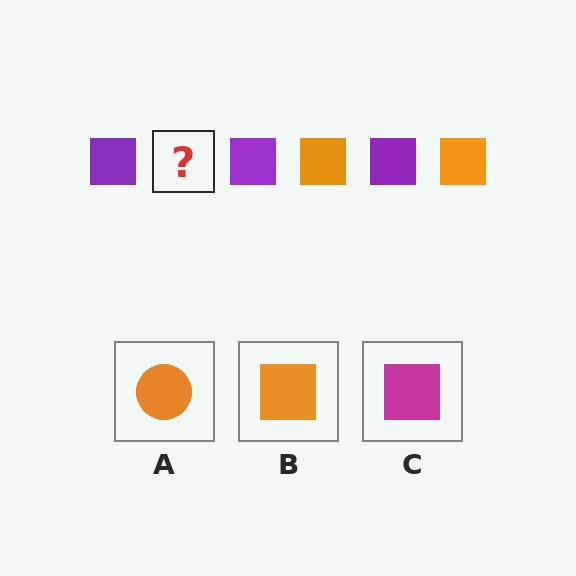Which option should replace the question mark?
Option B.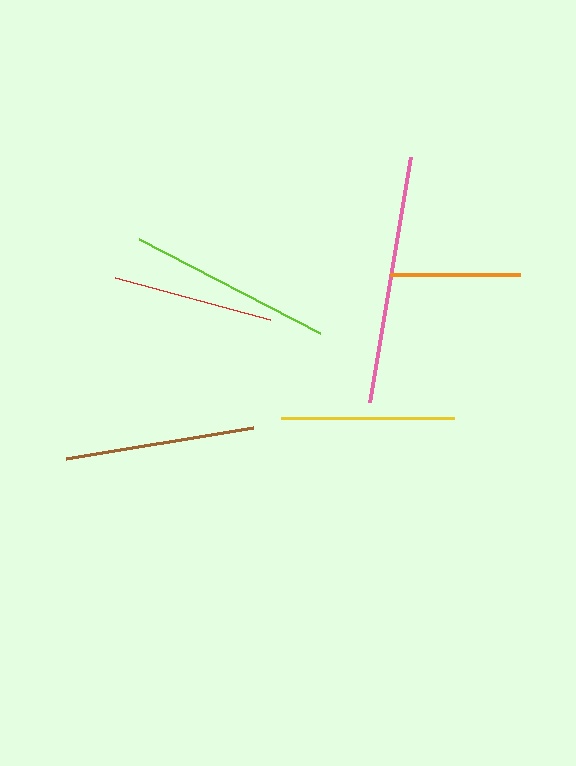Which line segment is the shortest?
The orange line is the shortest at approximately 130 pixels.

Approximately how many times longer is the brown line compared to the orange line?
The brown line is approximately 1.5 times the length of the orange line.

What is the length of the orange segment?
The orange segment is approximately 130 pixels long.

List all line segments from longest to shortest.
From longest to shortest: pink, lime, brown, yellow, red, orange.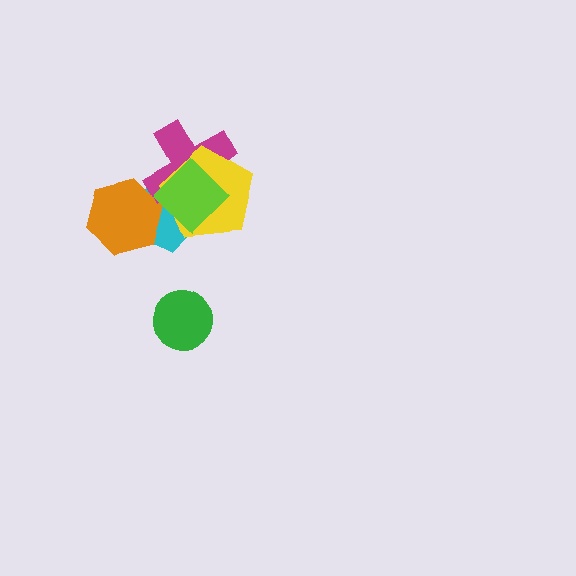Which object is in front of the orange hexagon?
The lime diamond is in front of the orange hexagon.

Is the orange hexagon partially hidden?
Yes, it is partially covered by another shape.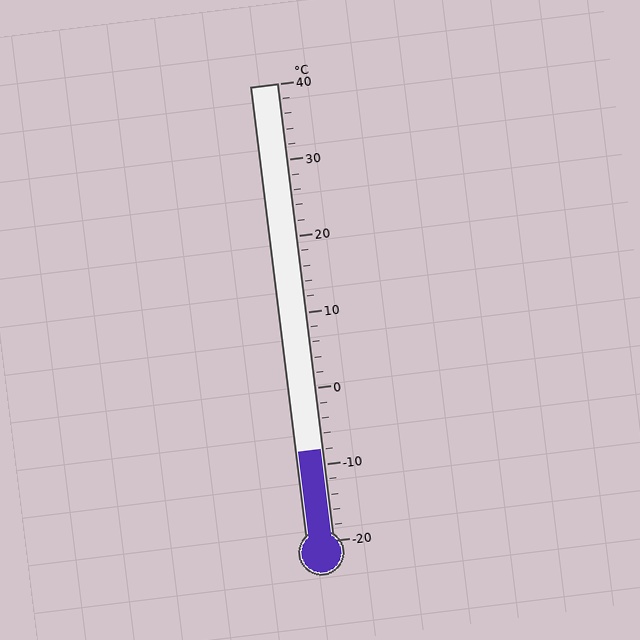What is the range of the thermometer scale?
The thermometer scale ranges from -20°C to 40°C.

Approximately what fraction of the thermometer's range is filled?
The thermometer is filled to approximately 20% of its range.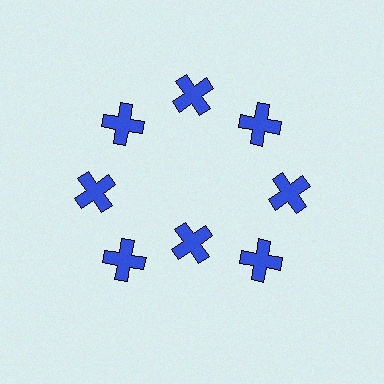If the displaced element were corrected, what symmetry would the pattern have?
It would have 8-fold rotational symmetry — the pattern would map onto itself every 45 degrees.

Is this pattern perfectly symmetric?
No. The 8 blue crosses are arranged in a ring, but one element near the 6 o'clock position is pulled inward toward the center, breaking the 8-fold rotational symmetry.